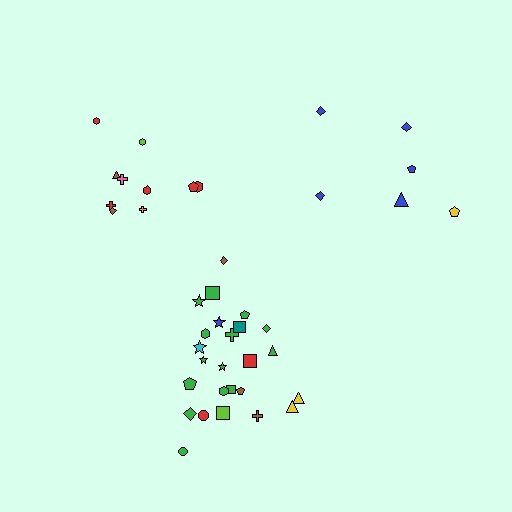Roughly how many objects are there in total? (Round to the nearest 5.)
Roughly 40 objects in total.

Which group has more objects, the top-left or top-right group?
The top-left group.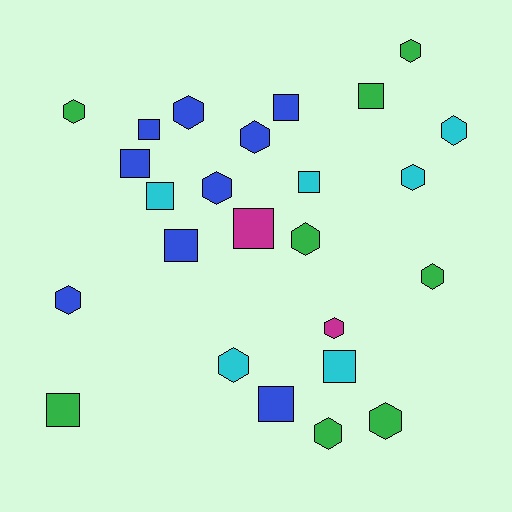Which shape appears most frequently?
Hexagon, with 14 objects.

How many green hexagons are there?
There are 6 green hexagons.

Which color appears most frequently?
Blue, with 9 objects.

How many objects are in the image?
There are 25 objects.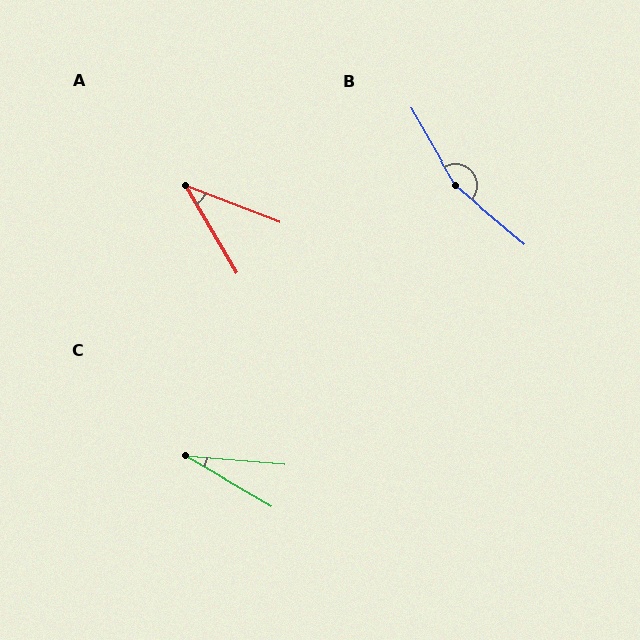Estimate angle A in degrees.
Approximately 38 degrees.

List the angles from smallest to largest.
C (26°), A (38°), B (160°).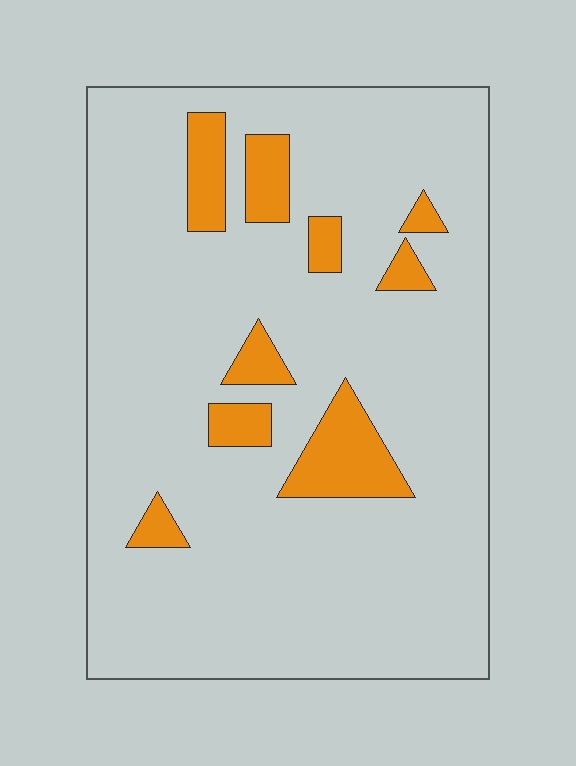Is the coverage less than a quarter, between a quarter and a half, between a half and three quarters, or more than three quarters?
Less than a quarter.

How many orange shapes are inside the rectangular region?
9.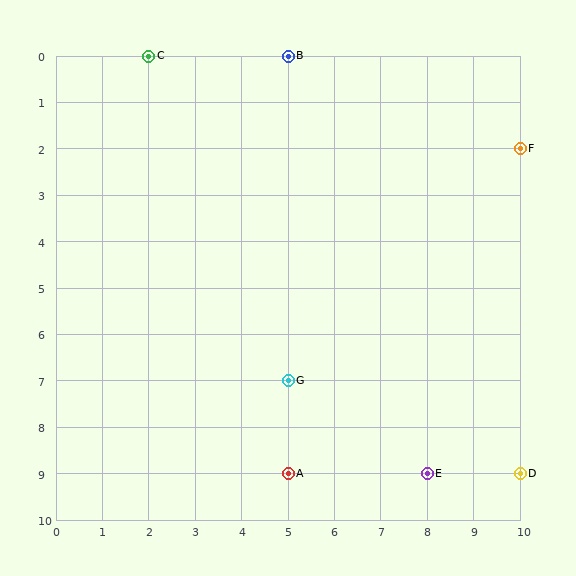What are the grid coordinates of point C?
Point C is at grid coordinates (2, 0).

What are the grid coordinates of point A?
Point A is at grid coordinates (5, 9).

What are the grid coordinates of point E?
Point E is at grid coordinates (8, 9).